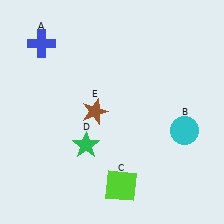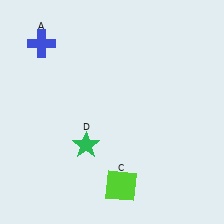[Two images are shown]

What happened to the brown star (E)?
The brown star (E) was removed in Image 2. It was in the top-left area of Image 1.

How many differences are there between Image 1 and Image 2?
There are 2 differences between the two images.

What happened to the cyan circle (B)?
The cyan circle (B) was removed in Image 2. It was in the bottom-right area of Image 1.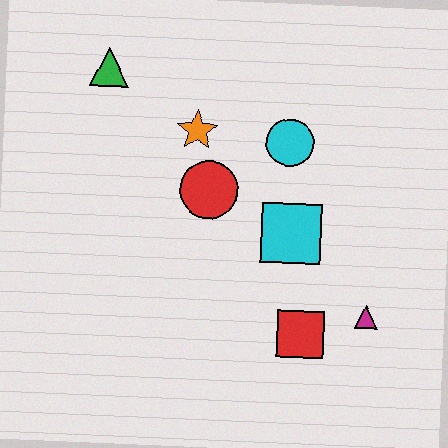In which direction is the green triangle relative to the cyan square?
The green triangle is to the left of the cyan square.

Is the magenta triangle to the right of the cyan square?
Yes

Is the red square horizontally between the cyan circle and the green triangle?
No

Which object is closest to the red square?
The magenta triangle is closest to the red square.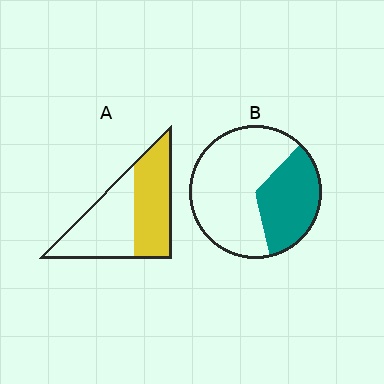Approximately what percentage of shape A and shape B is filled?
A is approximately 50% and B is approximately 35%.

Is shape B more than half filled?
No.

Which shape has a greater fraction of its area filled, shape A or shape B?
Shape A.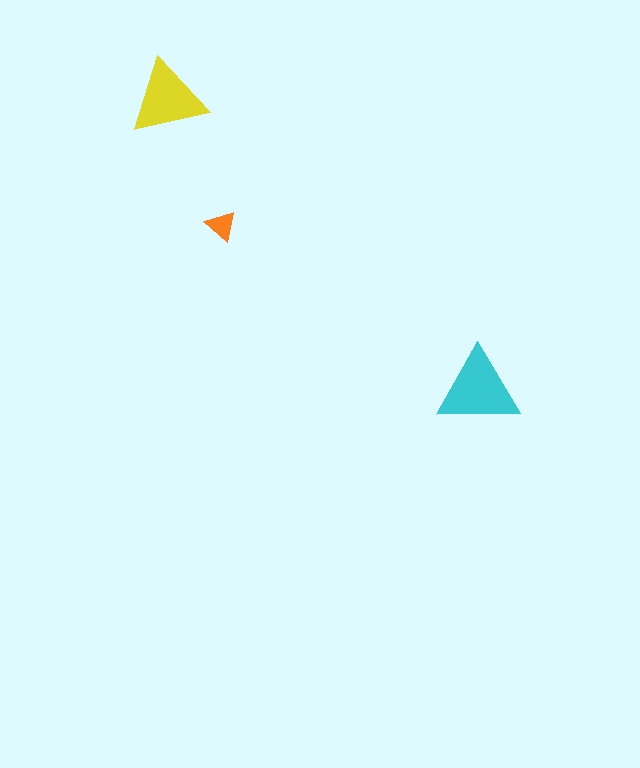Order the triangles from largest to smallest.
the cyan one, the yellow one, the orange one.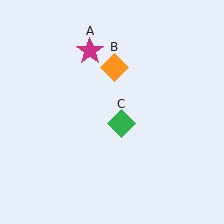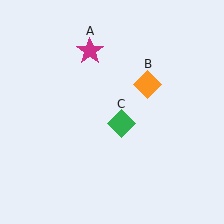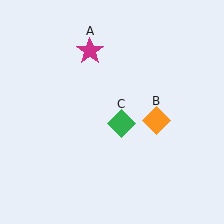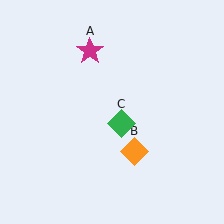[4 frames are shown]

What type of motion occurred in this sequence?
The orange diamond (object B) rotated clockwise around the center of the scene.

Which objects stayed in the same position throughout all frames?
Magenta star (object A) and green diamond (object C) remained stationary.